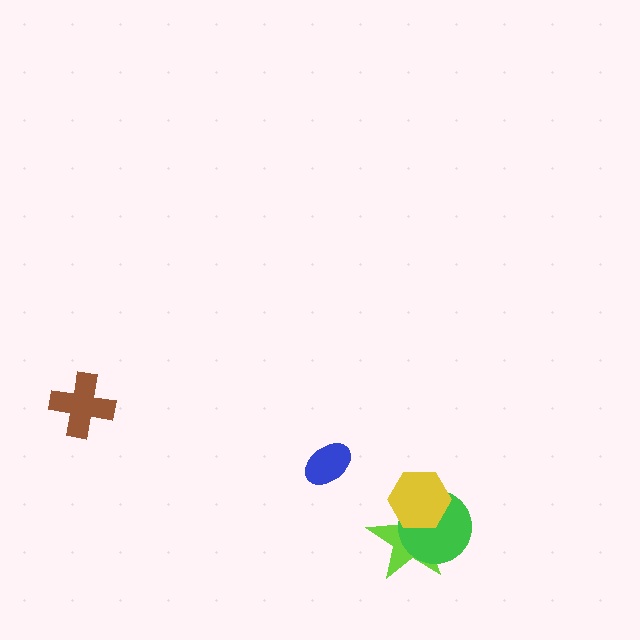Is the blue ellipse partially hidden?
No, no other shape covers it.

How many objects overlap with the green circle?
2 objects overlap with the green circle.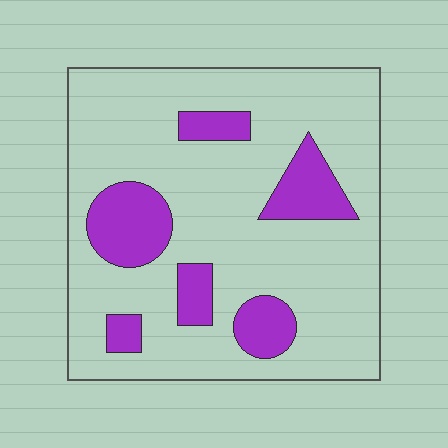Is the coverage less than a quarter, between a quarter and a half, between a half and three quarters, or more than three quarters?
Less than a quarter.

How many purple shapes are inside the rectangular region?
6.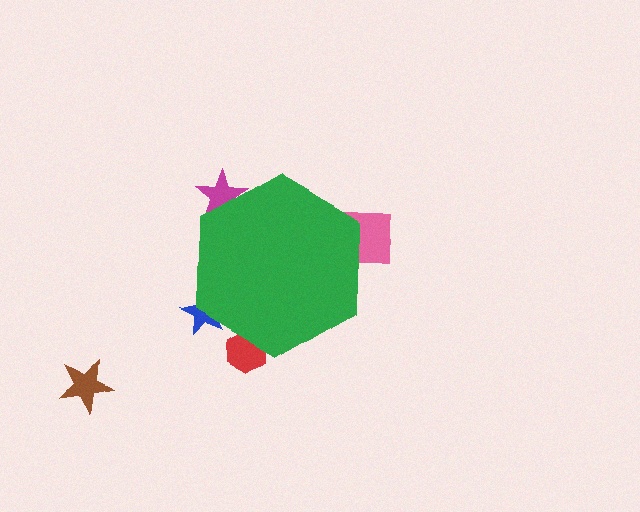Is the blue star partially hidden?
Yes, the blue star is partially hidden behind the green hexagon.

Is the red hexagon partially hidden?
Yes, the red hexagon is partially hidden behind the green hexagon.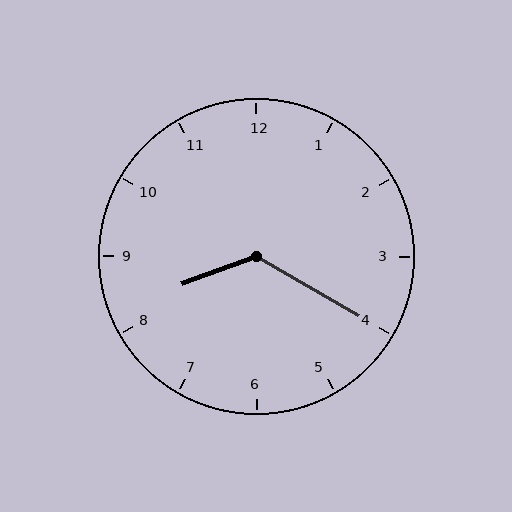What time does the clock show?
8:20.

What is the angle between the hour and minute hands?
Approximately 130 degrees.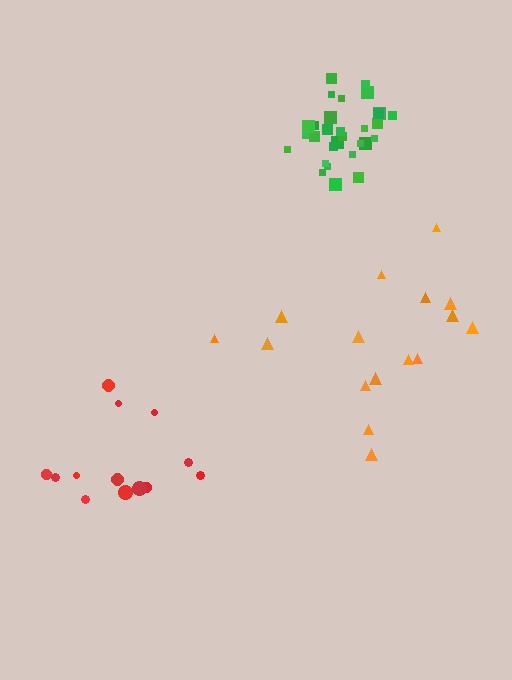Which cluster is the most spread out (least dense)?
Orange.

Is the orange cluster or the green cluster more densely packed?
Green.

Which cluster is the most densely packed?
Green.